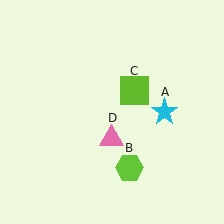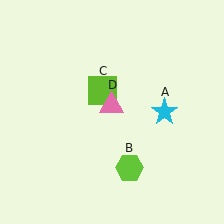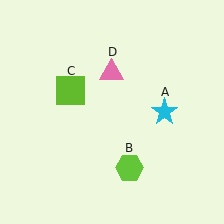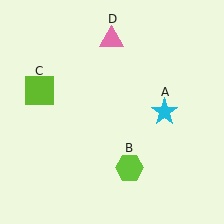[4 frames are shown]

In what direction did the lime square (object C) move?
The lime square (object C) moved left.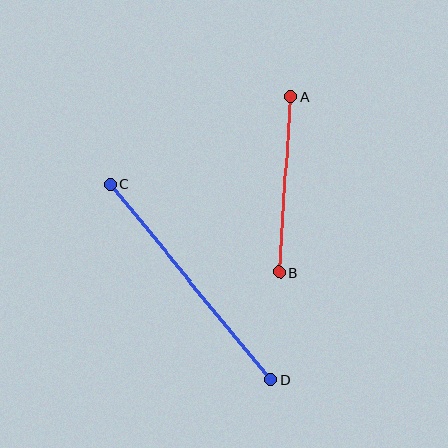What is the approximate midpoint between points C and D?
The midpoint is at approximately (190, 282) pixels.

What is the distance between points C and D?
The distance is approximately 252 pixels.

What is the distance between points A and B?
The distance is approximately 176 pixels.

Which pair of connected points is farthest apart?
Points C and D are farthest apart.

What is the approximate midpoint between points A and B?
The midpoint is at approximately (285, 184) pixels.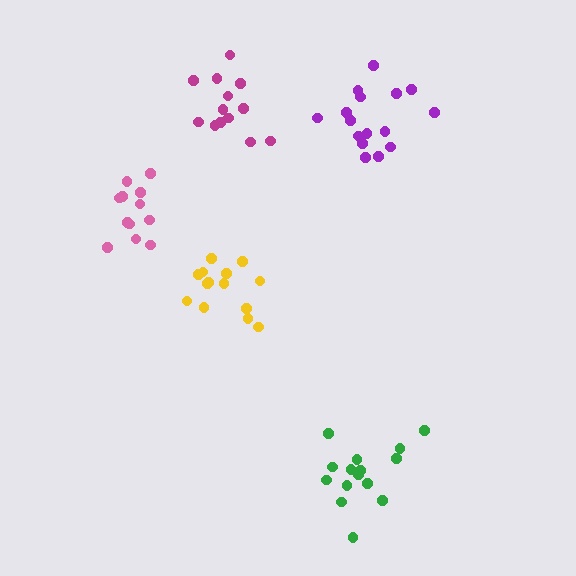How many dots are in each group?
Group 1: 16 dots, Group 2: 14 dots, Group 3: 16 dots, Group 4: 12 dots, Group 5: 13 dots (71 total).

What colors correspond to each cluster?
The clusters are colored: purple, yellow, green, pink, magenta.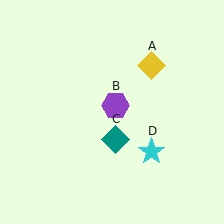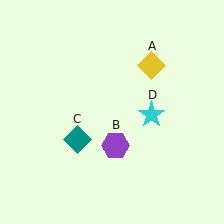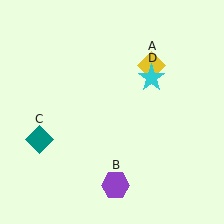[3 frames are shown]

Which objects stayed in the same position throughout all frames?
Yellow diamond (object A) remained stationary.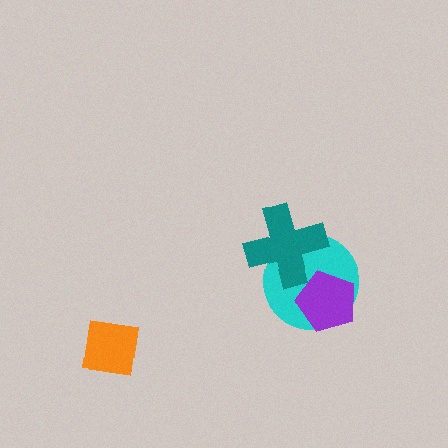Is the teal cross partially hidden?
No, no other shape covers it.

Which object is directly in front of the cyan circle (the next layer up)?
The teal cross is directly in front of the cyan circle.